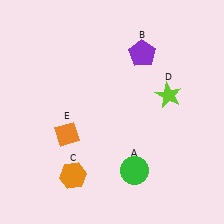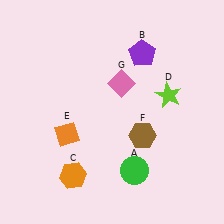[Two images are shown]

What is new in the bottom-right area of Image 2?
A brown hexagon (F) was added in the bottom-right area of Image 2.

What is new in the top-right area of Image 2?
A pink diamond (G) was added in the top-right area of Image 2.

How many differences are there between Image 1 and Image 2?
There are 2 differences between the two images.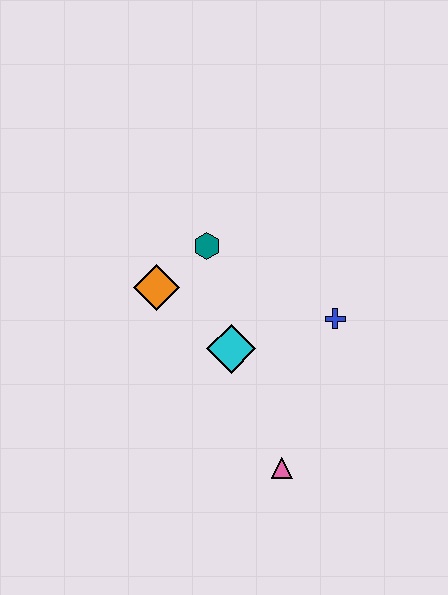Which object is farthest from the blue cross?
The orange diamond is farthest from the blue cross.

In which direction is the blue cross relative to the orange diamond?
The blue cross is to the right of the orange diamond.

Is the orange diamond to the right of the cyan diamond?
No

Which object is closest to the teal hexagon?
The orange diamond is closest to the teal hexagon.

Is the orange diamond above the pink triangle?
Yes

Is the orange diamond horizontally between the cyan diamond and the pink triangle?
No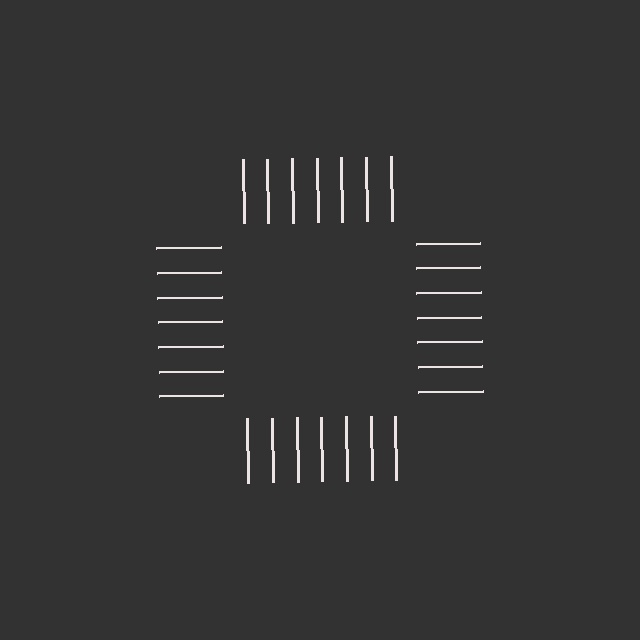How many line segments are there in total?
28 — 7 along each of the 4 edges.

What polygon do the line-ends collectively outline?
An illusory square — the line segments terminate on its edges but no continuous stroke is drawn.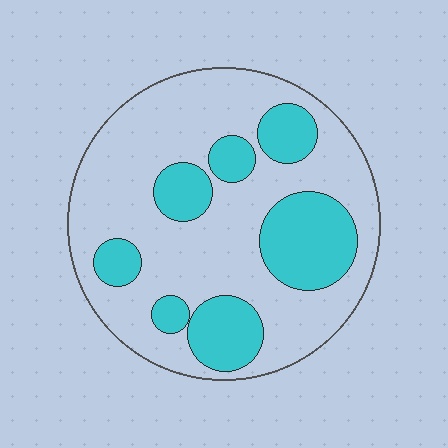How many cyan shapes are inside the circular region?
7.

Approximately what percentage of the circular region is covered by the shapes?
Approximately 30%.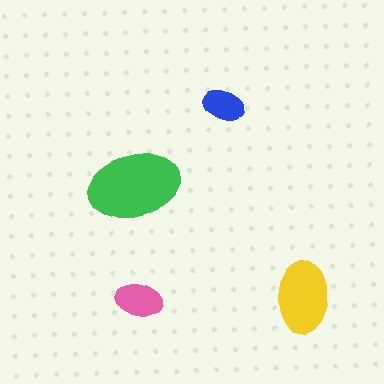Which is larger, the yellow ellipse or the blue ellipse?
The yellow one.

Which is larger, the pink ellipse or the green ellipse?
The green one.